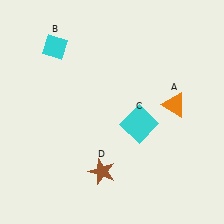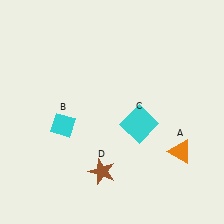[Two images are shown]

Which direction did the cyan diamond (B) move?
The cyan diamond (B) moved down.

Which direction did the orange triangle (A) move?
The orange triangle (A) moved down.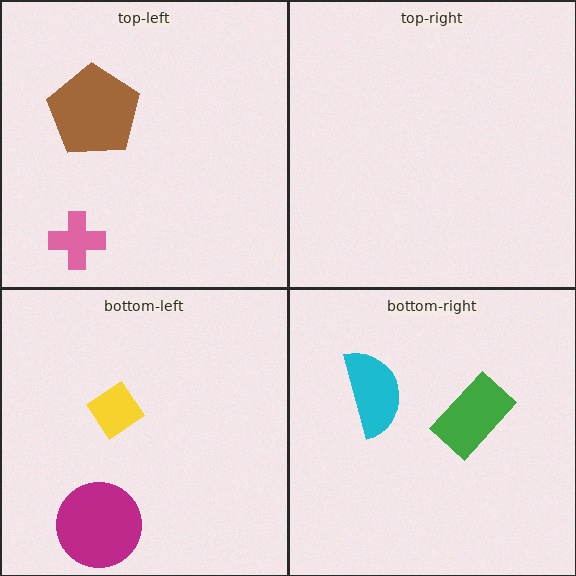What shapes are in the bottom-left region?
The magenta circle, the yellow diamond.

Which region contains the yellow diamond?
The bottom-left region.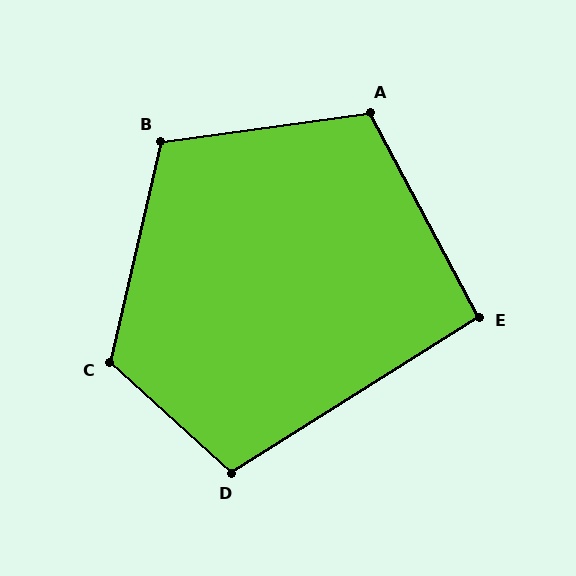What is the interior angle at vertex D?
Approximately 106 degrees (obtuse).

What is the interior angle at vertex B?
Approximately 111 degrees (obtuse).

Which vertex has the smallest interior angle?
E, at approximately 94 degrees.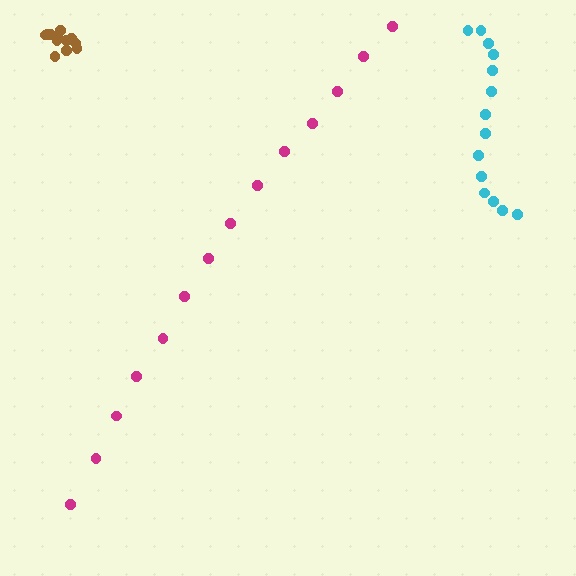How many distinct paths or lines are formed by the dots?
There are 3 distinct paths.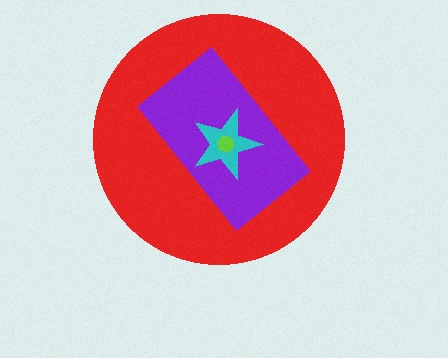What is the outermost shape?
The red circle.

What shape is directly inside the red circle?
The purple rectangle.